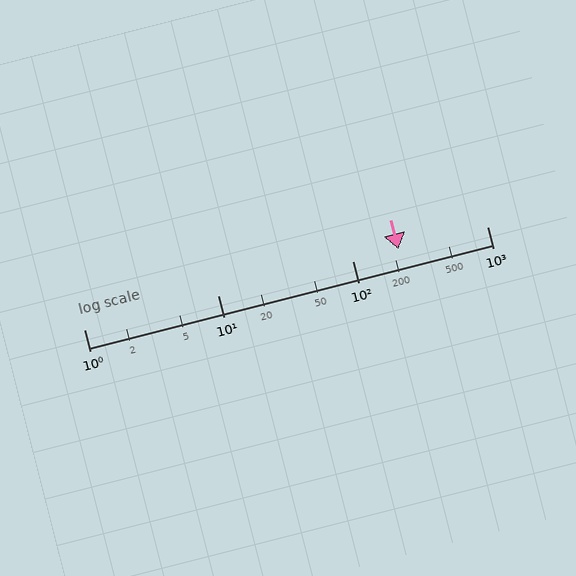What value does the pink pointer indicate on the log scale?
The pointer indicates approximately 220.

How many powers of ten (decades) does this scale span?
The scale spans 3 decades, from 1 to 1000.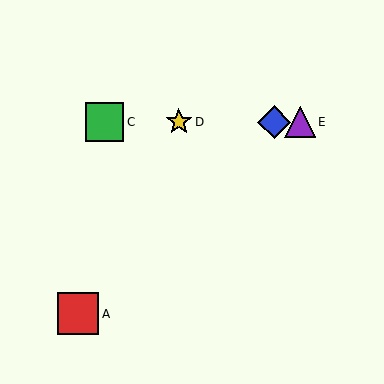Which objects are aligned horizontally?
Objects B, C, D, E are aligned horizontally.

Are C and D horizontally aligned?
Yes, both are at y≈122.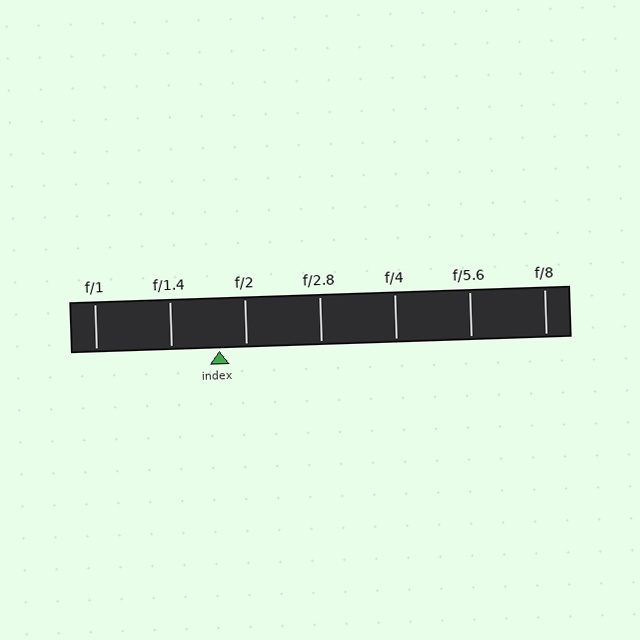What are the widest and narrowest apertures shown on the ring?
The widest aperture shown is f/1 and the narrowest is f/8.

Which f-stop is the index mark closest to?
The index mark is closest to f/2.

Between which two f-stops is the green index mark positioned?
The index mark is between f/1.4 and f/2.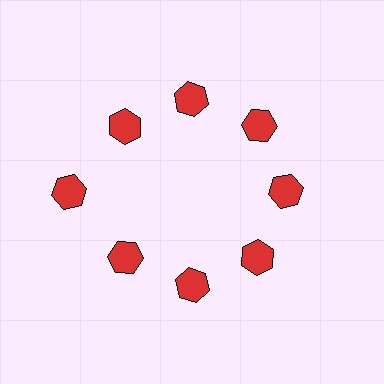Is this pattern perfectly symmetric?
No. The 8 red hexagons are arranged in a ring, but one element near the 9 o'clock position is pushed outward from the center, breaking the 8-fold rotational symmetry.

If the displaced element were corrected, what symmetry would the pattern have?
It would have 8-fold rotational symmetry — the pattern would map onto itself every 45 degrees.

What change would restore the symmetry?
The symmetry would be restored by moving it inward, back onto the ring so that all 8 hexagons sit at equal angles and equal distance from the center.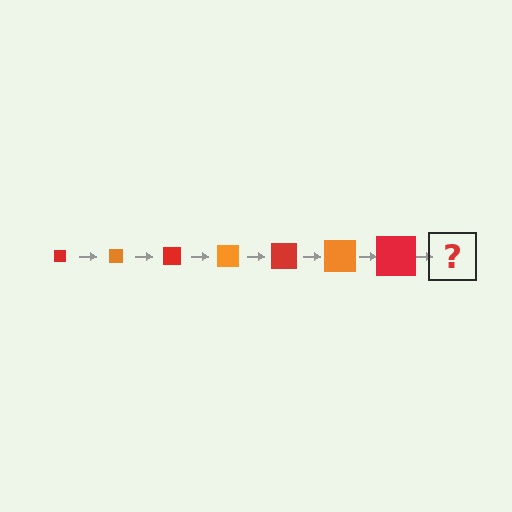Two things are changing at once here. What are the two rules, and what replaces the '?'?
The two rules are that the square grows larger each step and the color cycles through red and orange. The '?' should be an orange square, larger than the previous one.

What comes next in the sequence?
The next element should be an orange square, larger than the previous one.